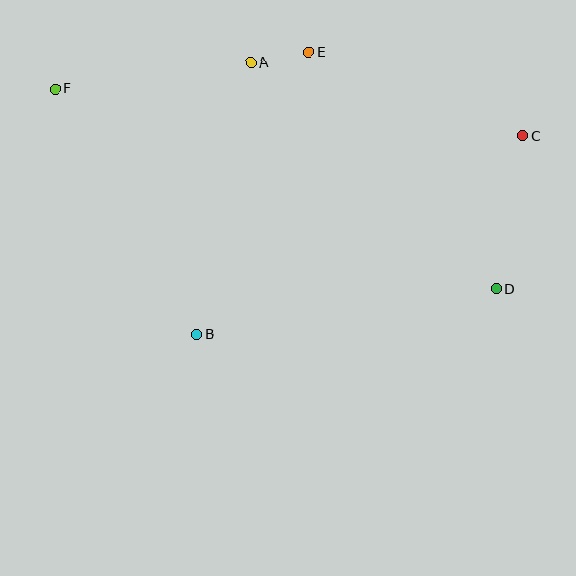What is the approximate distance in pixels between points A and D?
The distance between A and D is approximately 334 pixels.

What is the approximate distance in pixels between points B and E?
The distance between B and E is approximately 303 pixels.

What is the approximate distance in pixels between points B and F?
The distance between B and F is approximately 283 pixels.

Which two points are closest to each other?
Points A and E are closest to each other.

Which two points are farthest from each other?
Points D and F are farthest from each other.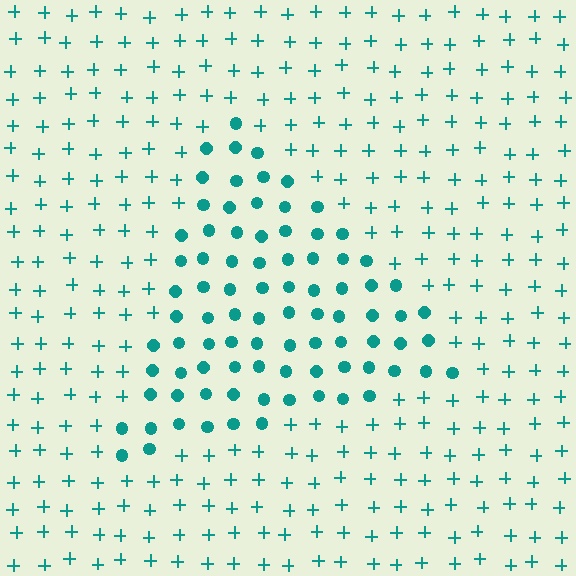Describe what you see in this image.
The image is filled with small teal elements arranged in a uniform grid. A triangle-shaped region contains circles, while the surrounding area contains plus signs. The boundary is defined purely by the change in element shape.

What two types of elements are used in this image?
The image uses circles inside the triangle region and plus signs outside it.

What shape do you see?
I see a triangle.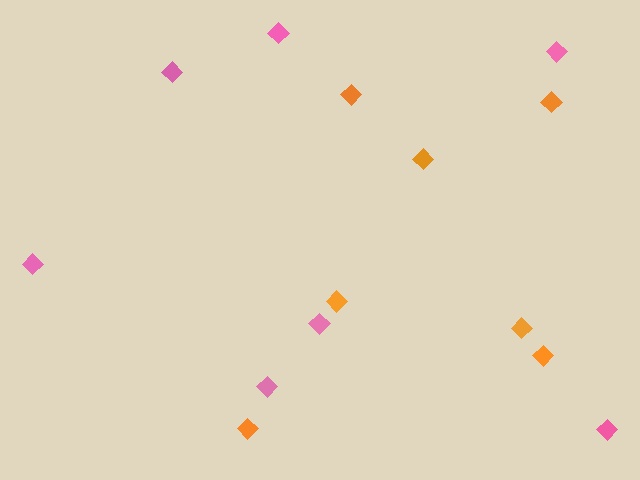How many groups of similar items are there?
There are 2 groups: one group of pink diamonds (7) and one group of orange diamonds (7).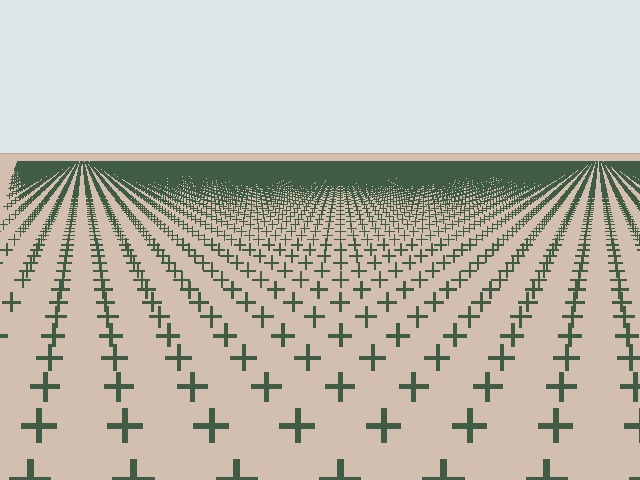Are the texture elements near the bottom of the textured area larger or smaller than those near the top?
Larger. Near the bottom, elements are closer to the viewer and appear at a bigger on-screen size.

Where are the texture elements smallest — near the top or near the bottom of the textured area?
Near the top.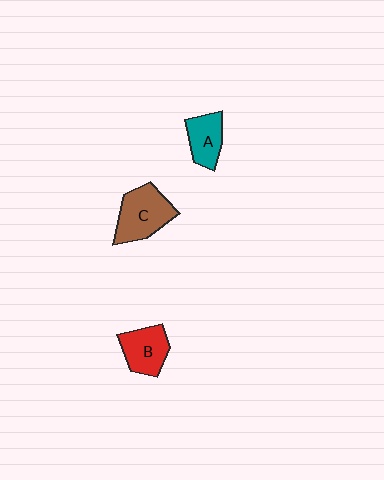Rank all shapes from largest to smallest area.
From largest to smallest: C (brown), B (red), A (teal).